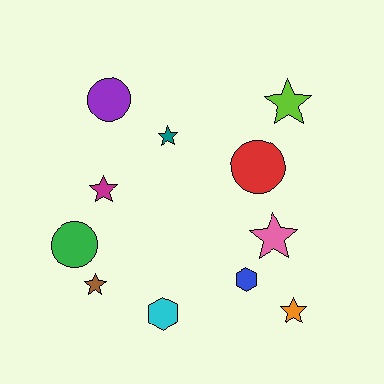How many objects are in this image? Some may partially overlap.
There are 11 objects.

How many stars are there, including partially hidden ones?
There are 6 stars.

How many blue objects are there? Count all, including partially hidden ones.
There is 1 blue object.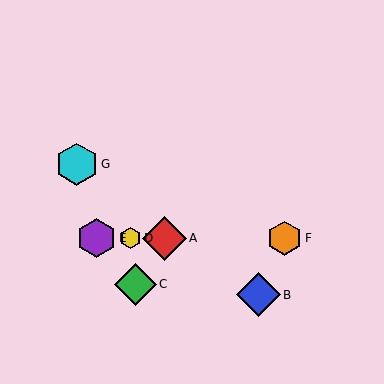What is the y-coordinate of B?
Object B is at y≈295.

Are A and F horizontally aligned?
Yes, both are at y≈238.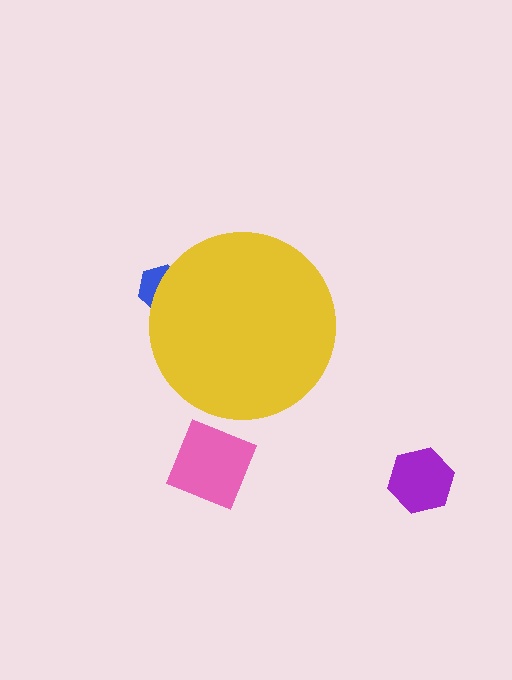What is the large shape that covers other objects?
A yellow circle.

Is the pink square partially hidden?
No, the pink square is fully visible.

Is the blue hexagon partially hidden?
Yes, the blue hexagon is partially hidden behind the yellow circle.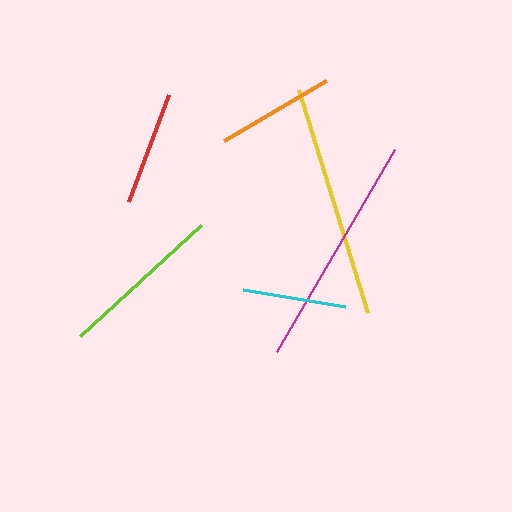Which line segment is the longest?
The magenta line is the longest at approximately 234 pixels.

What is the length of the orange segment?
The orange segment is approximately 118 pixels long.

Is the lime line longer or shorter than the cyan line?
The lime line is longer than the cyan line.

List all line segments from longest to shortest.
From longest to shortest: magenta, yellow, lime, orange, red, cyan.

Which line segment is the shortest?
The cyan line is the shortest at approximately 103 pixels.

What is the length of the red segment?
The red segment is approximately 114 pixels long.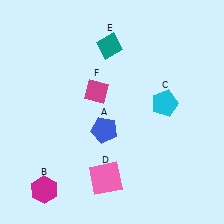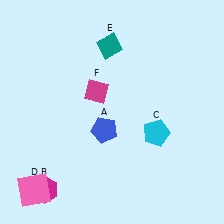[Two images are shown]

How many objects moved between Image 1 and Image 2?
2 objects moved between the two images.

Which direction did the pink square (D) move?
The pink square (D) moved left.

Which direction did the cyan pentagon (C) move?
The cyan pentagon (C) moved down.